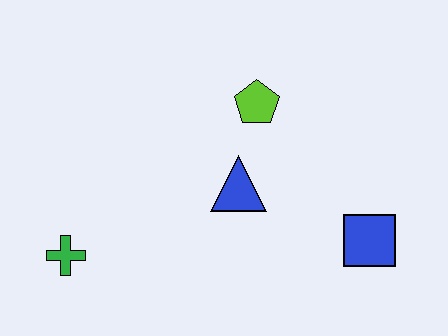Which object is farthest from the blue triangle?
The green cross is farthest from the blue triangle.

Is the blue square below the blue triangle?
Yes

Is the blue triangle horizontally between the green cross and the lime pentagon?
Yes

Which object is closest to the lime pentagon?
The blue triangle is closest to the lime pentagon.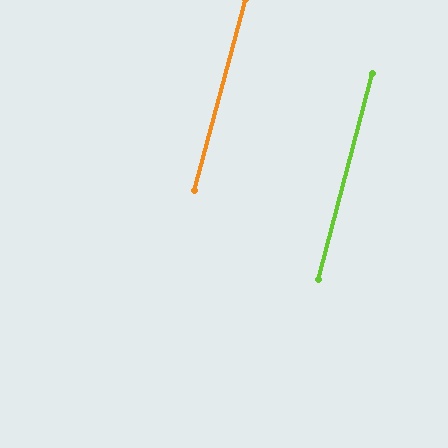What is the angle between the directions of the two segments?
Approximately 0 degrees.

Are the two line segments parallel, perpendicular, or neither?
Parallel — their directions differ by only 0.4°.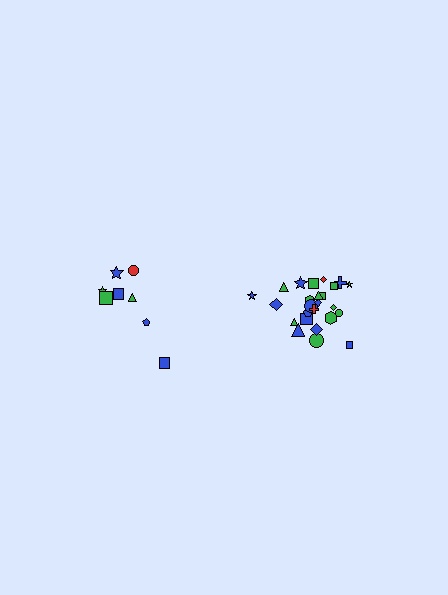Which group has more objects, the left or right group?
The right group.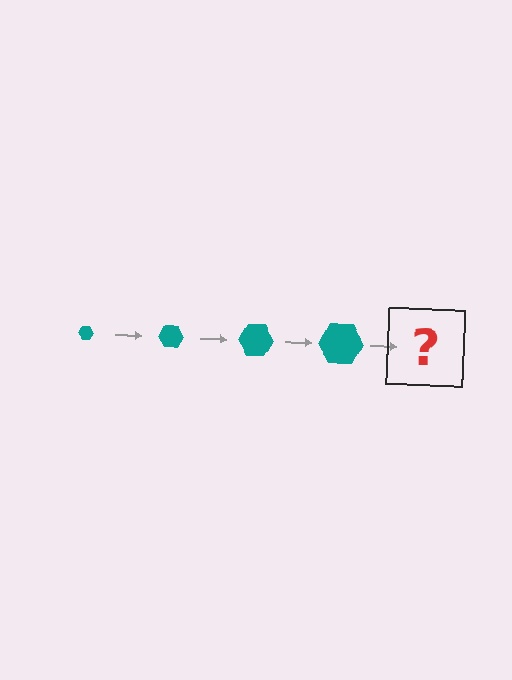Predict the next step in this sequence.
The next step is a teal hexagon, larger than the previous one.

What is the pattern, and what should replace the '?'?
The pattern is that the hexagon gets progressively larger each step. The '?' should be a teal hexagon, larger than the previous one.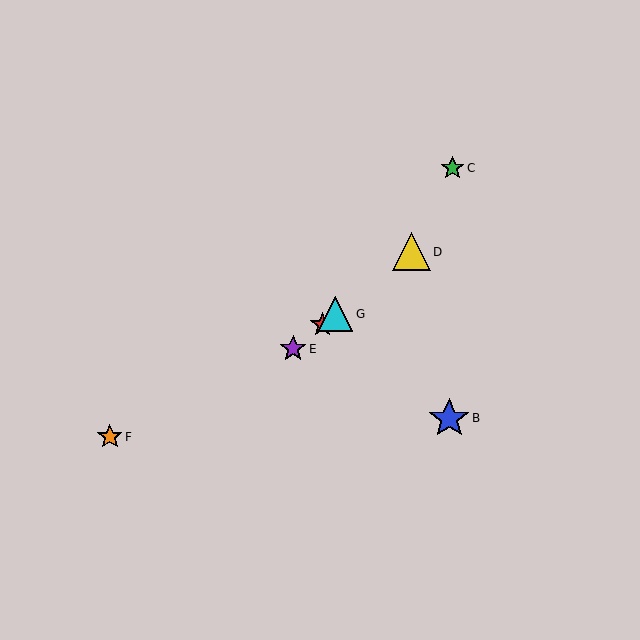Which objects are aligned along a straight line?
Objects A, D, E, G are aligned along a straight line.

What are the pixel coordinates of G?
Object G is at (335, 314).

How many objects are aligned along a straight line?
4 objects (A, D, E, G) are aligned along a straight line.